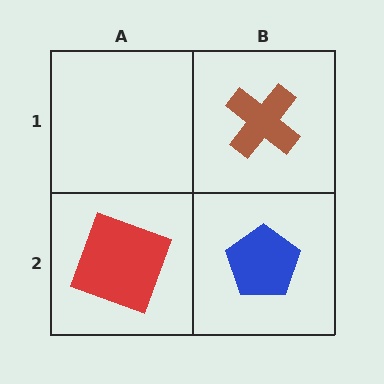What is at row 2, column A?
A red square.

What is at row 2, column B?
A blue pentagon.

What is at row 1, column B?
A brown cross.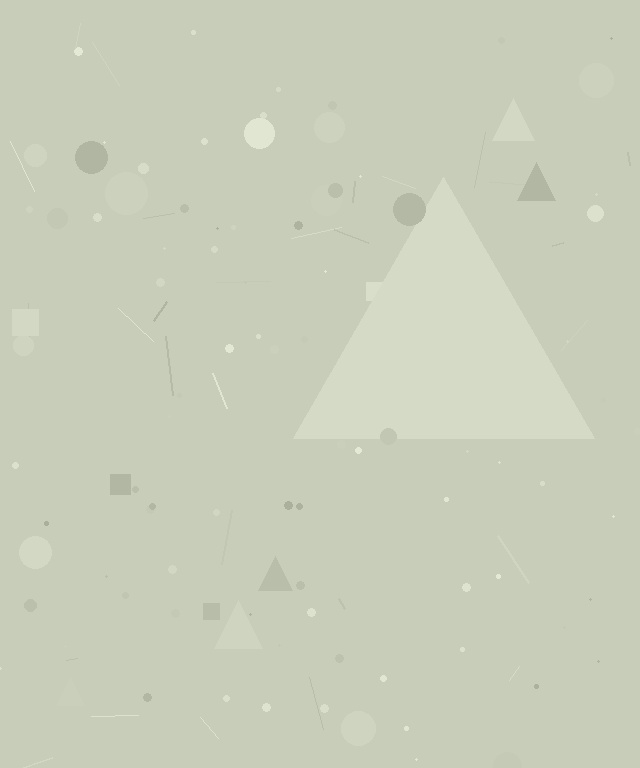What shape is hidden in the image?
A triangle is hidden in the image.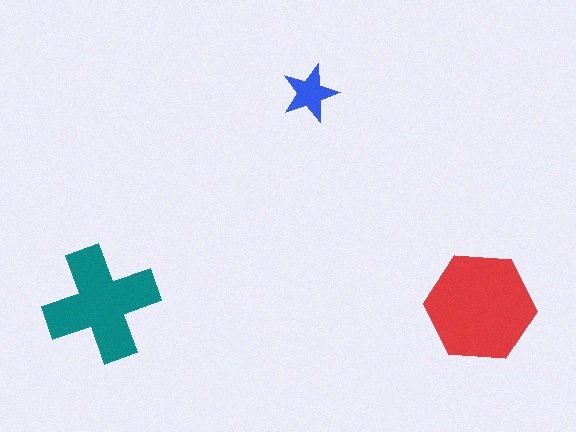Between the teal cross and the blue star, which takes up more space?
The teal cross.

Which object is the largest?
The red hexagon.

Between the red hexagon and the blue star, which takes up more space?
The red hexagon.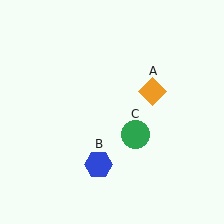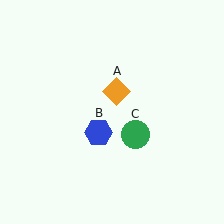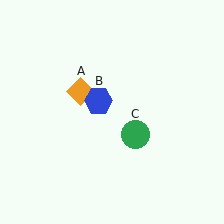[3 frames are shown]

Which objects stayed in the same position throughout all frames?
Green circle (object C) remained stationary.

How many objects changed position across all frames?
2 objects changed position: orange diamond (object A), blue hexagon (object B).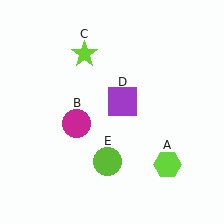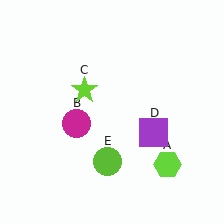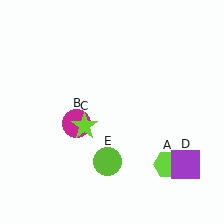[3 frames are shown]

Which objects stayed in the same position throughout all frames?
Lime hexagon (object A) and magenta circle (object B) and lime circle (object E) remained stationary.